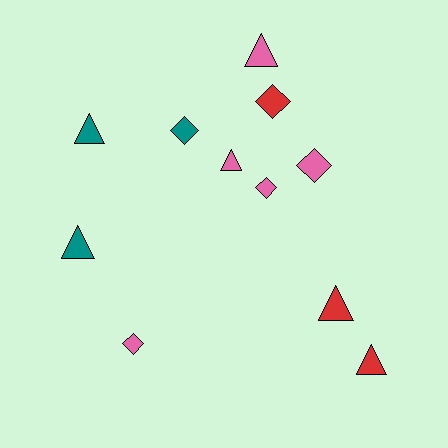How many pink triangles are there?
There are 2 pink triangles.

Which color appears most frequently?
Pink, with 5 objects.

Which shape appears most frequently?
Triangle, with 6 objects.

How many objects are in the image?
There are 11 objects.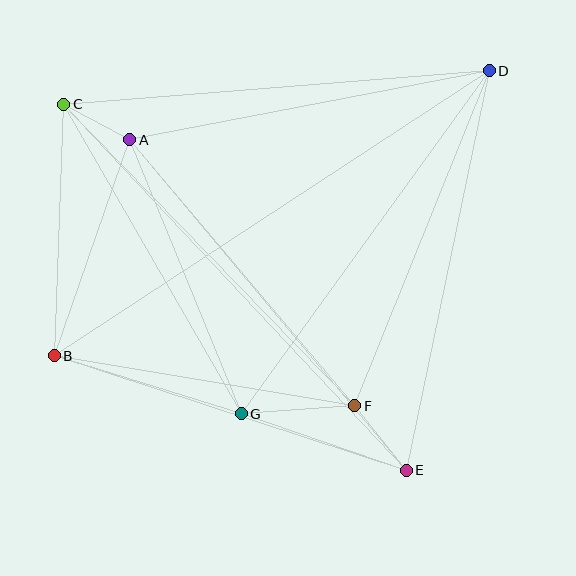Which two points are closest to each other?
Points A and C are closest to each other.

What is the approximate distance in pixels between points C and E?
The distance between C and E is approximately 501 pixels.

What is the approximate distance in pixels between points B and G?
The distance between B and G is approximately 196 pixels.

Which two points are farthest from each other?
Points B and D are farthest from each other.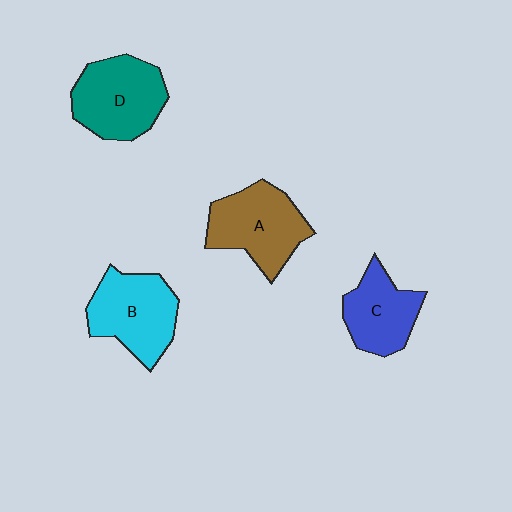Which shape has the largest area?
Shape D (teal).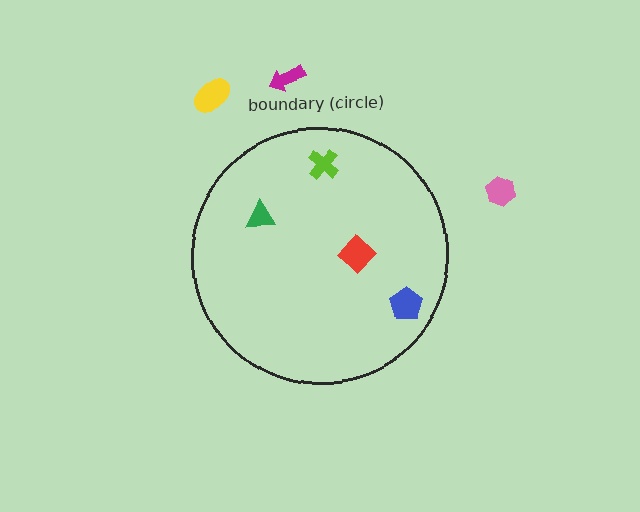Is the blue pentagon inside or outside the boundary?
Inside.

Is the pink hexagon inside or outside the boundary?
Outside.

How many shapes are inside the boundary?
4 inside, 3 outside.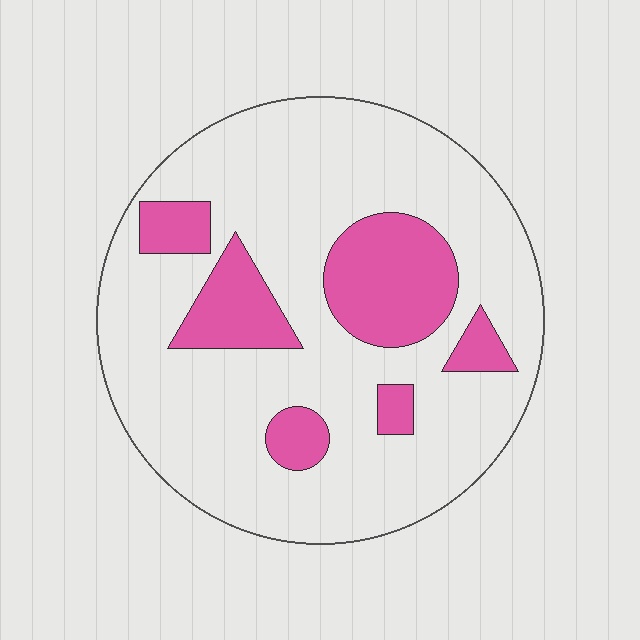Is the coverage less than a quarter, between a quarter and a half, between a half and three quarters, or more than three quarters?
Less than a quarter.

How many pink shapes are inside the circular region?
6.